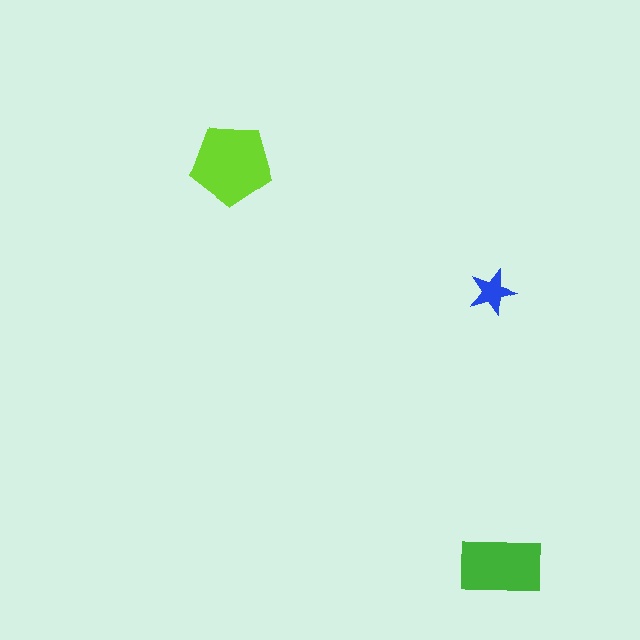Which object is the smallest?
The blue star.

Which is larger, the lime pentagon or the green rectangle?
The lime pentagon.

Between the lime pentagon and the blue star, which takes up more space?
The lime pentagon.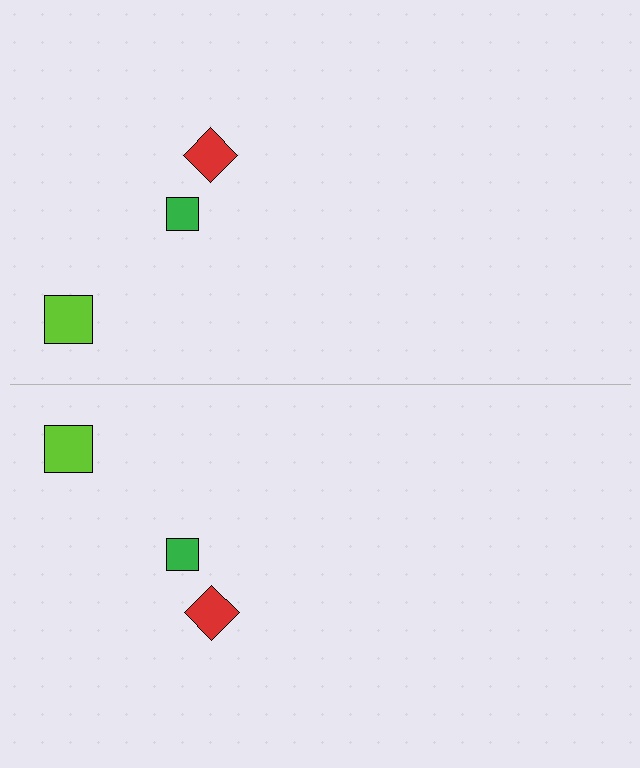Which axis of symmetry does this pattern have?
The pattern has a horizontal axis of symmetry running through the center of the image.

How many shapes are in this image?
There are 6 shapes in this image.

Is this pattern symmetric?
Yes, this pattern has bilateral (reflection) symmetry.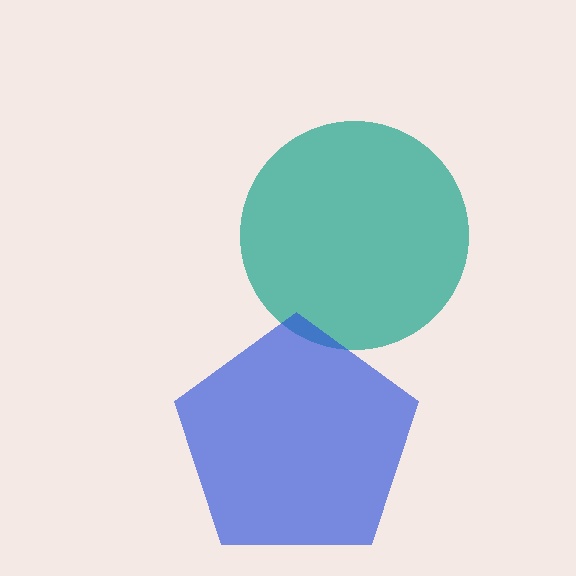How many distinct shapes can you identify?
There are 2 distinct shapes: a teal circle, a blue pentagon.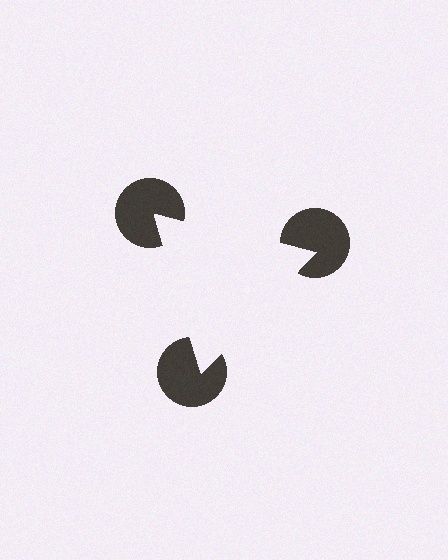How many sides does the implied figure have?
3 sides.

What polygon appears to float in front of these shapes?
An illusory triangle — its edges are inferred from the aligned wedge cuts in the pac-man discs, not physically drawn.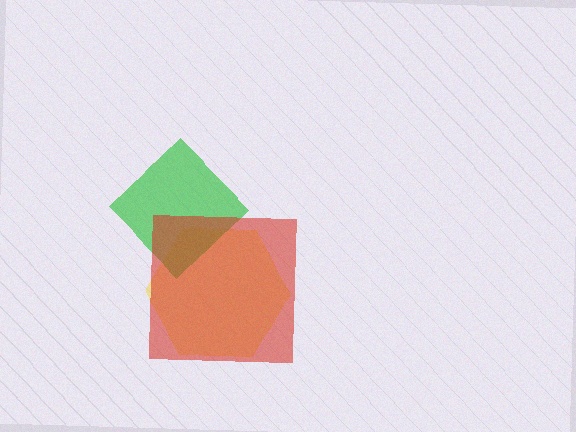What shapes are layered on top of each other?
The layered shapes are: a yellow hexagon, a green diamond, a red square.